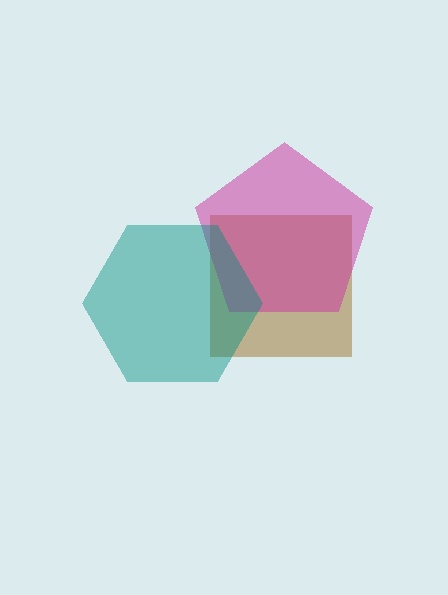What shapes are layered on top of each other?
The layered shapes are: a brown square, a magenta pentagon, a teal hexagon.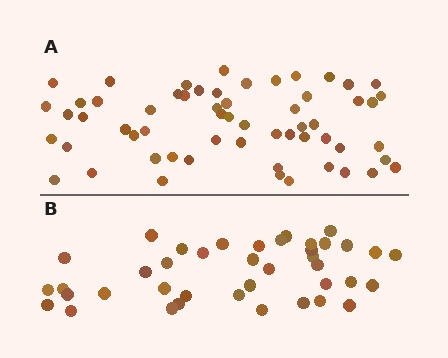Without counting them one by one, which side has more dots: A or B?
Region A (the top region) has more dots.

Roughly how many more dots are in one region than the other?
Region A has approximately 20 more dots than region B.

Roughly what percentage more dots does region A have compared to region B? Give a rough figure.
About 50% more.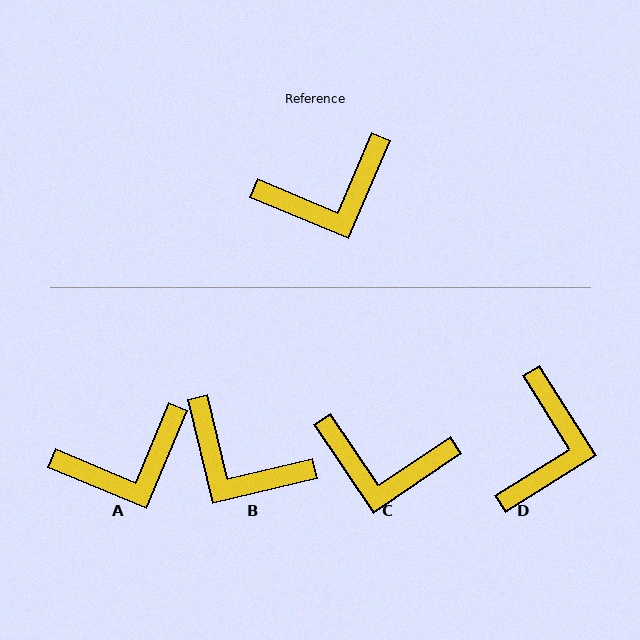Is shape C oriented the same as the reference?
No, it is off by about 33 degrees.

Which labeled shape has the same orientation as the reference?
A.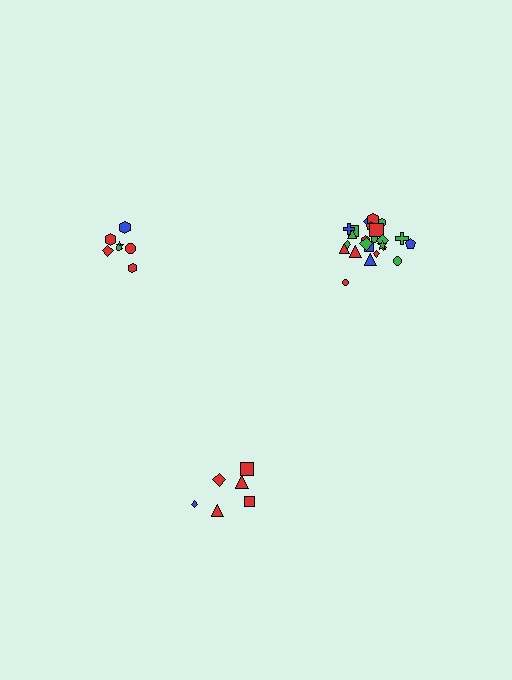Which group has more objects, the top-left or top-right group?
The top-right group.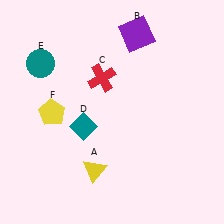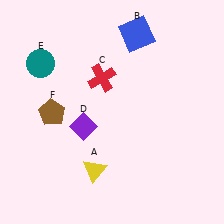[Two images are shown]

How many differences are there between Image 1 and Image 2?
There are 3 differences between the two images.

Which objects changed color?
B changed from purple to blue. D changed from teal to purple. F changed from yellow to brown.